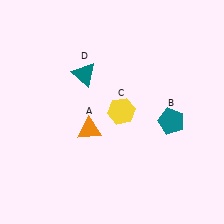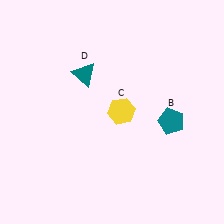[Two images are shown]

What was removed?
The orange triangle (A) was removed in Image 2.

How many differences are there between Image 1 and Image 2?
There is 1 difference between the two images.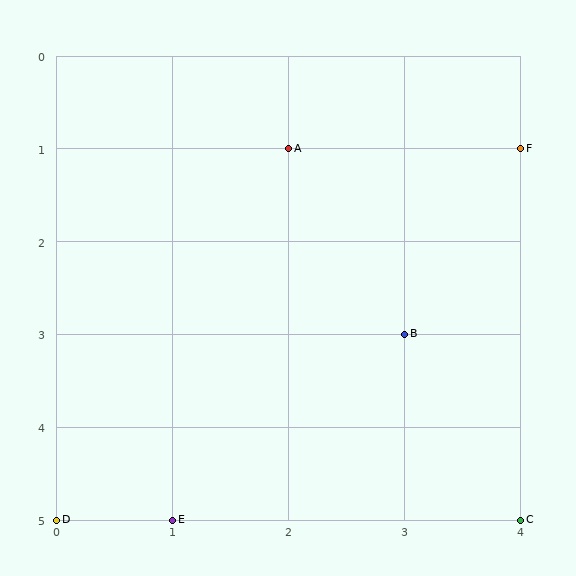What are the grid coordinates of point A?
Point A is at grid coordinates (2, 1).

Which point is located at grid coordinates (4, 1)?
Point F is at (4, 1).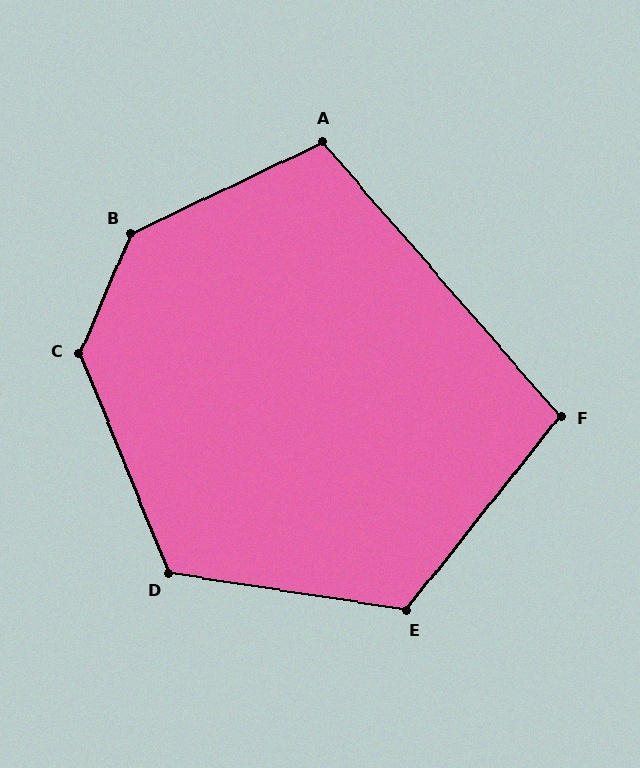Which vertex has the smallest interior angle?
F, at approximately 101 degrees.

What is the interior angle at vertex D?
Approximately 121 degrees (obtuse).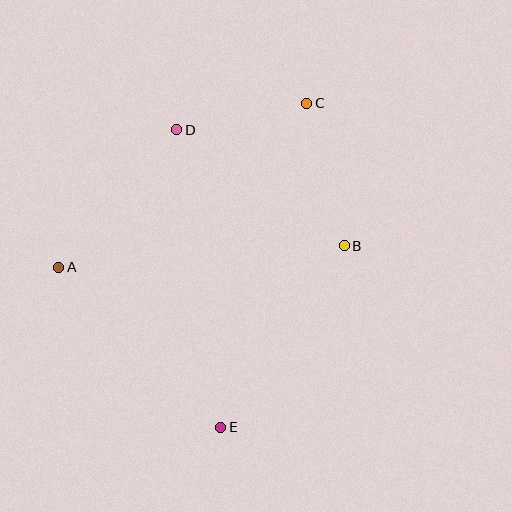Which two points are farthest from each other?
Points C and E are farthest from each other.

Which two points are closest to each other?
Points C and D are closest to each other.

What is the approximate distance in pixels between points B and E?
The distance between B and E is approximately 220 pixels.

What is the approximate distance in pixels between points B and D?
The distance between B and D is approximately 204 pixels.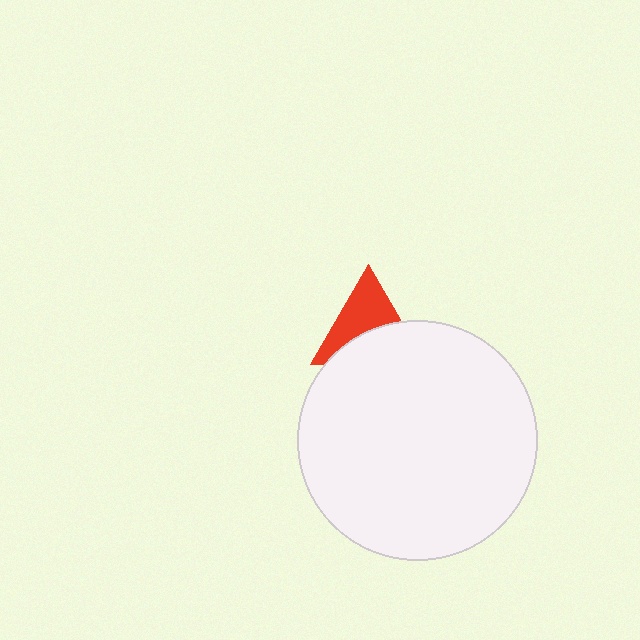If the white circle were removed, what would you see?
You would see the complete red triangle.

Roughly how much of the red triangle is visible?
About half of it is visible (roughly 53%).